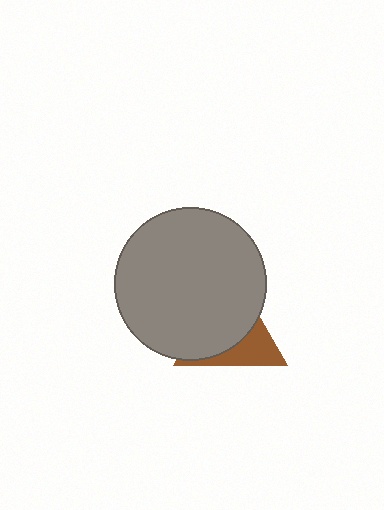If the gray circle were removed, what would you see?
You would see the complete brown triangle.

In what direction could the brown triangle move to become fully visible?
The brown triangle could move toward the lower-right. That would shift it out from behind the gray circle entirely.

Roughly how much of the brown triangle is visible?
A small part of it is visible (roughly 34%).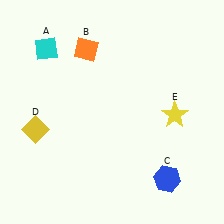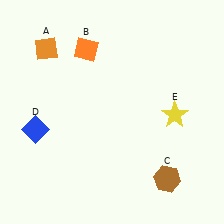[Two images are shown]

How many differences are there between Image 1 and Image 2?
There are 3 differences between the two images.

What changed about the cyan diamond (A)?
In Image 1, A is cyan. In Image 2, it changed to orange.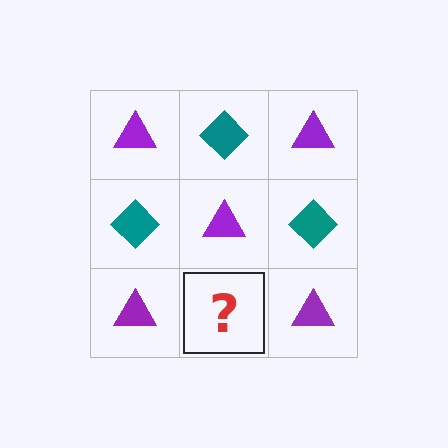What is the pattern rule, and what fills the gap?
The rule is that it alternates purple triangle and teal diamond in a checkerboard pattern. The gap should be filled with a teal diamond.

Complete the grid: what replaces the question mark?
The question mark should be replaced with a teal diamond.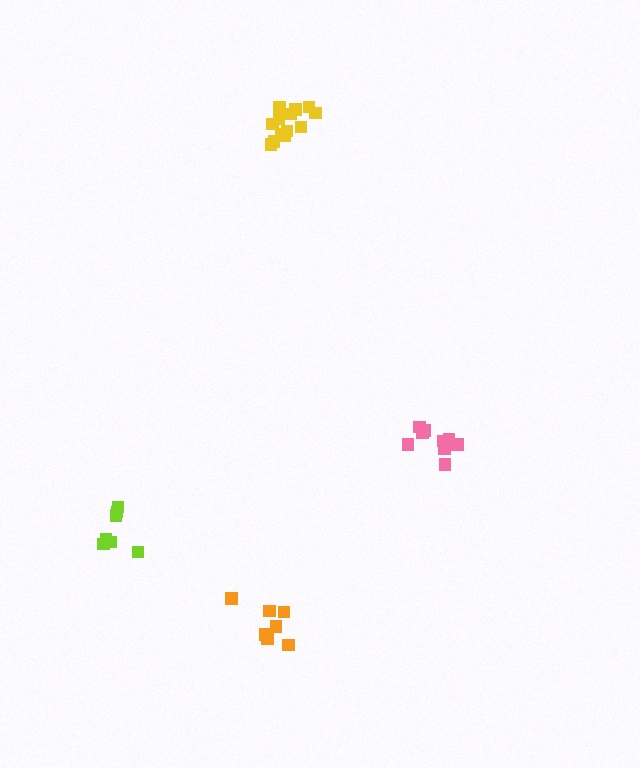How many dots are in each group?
Group 1: 7 dots, Group 2: 13 dots, Group 3: 9 dots, Group 4: 7 dots (36 total).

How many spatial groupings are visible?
There are 4 spatial groupings.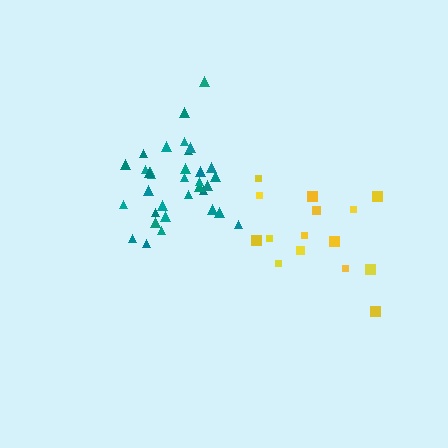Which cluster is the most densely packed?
Teal.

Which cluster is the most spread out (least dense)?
Yellow.